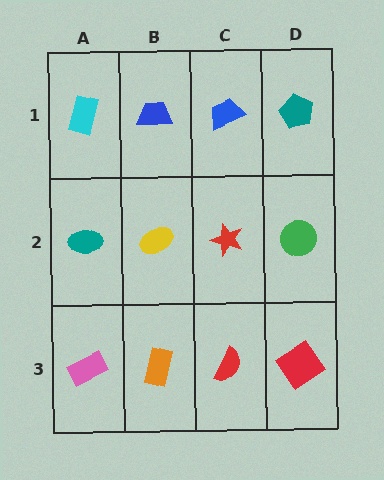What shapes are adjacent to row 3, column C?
A red star (row 2, column C), an orange rectangle (row 3, column B), a red diamond (row 3, column D).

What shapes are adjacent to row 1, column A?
A teal ellipse (row 2, column A), a blue trapezoid (row 1, column B).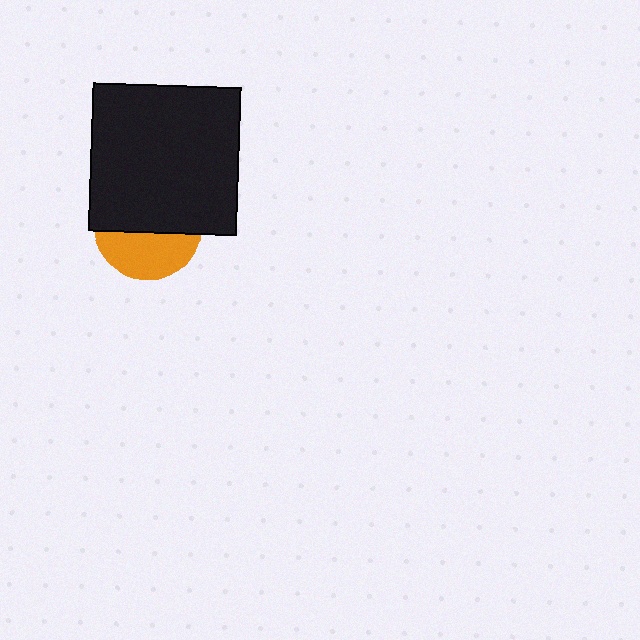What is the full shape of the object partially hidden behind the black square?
The partially hidden object is an orange circle.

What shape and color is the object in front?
The object in front is a black square.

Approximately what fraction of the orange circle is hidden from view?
Roughly 59% of the orange circle is hidden behind the black square.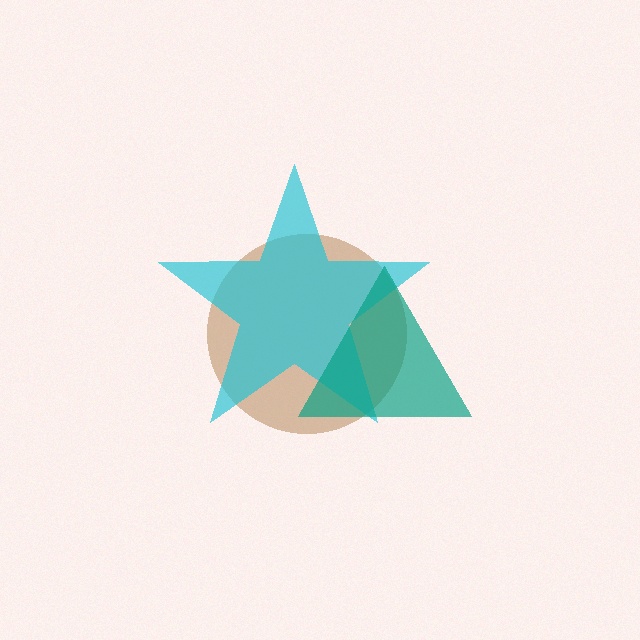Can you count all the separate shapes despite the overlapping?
Yes, there are 3 separate shapes.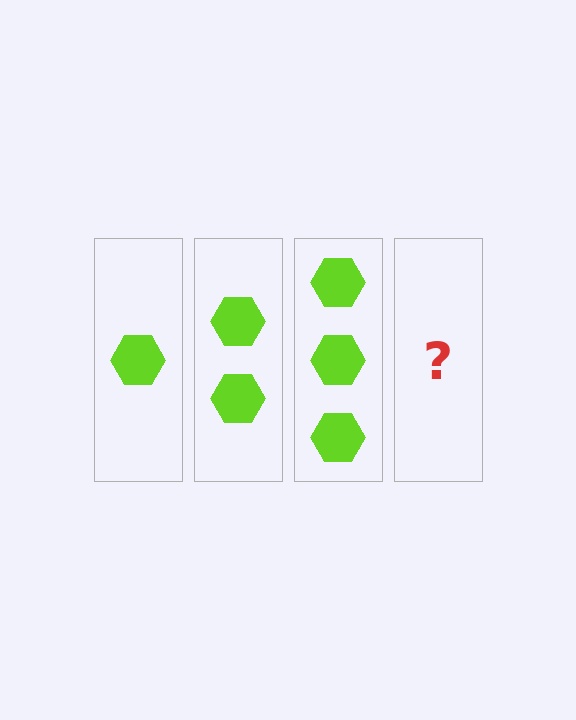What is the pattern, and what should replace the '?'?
The pattern is that each step adds one more hexagon. The '?' should be 4 hexagons.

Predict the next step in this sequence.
The next step is 4 hexagons.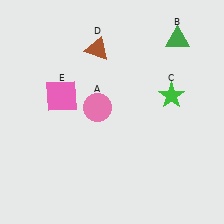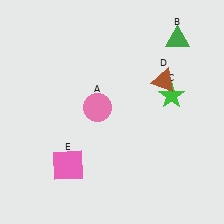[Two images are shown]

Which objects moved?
The objects that moved are: the brown triangle (D), the pink square (E).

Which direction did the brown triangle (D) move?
The brown triangle (D) moved right.